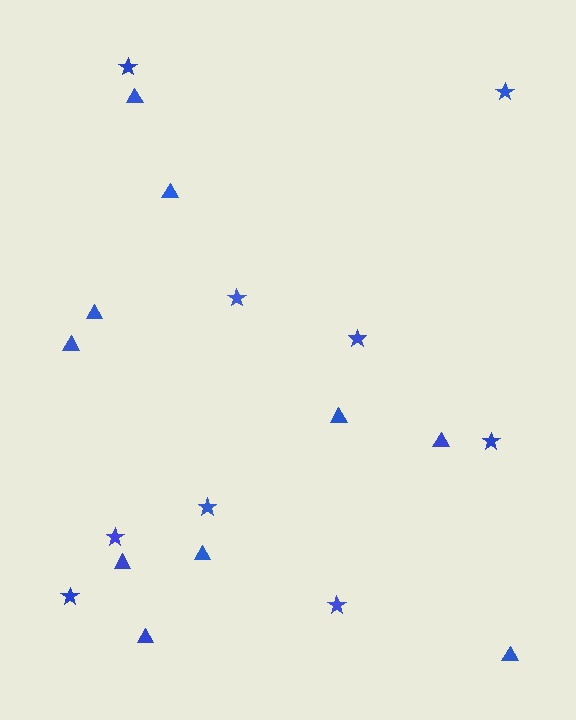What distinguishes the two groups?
There are 2 groups: one group of stars (9) and one group of triangles (10).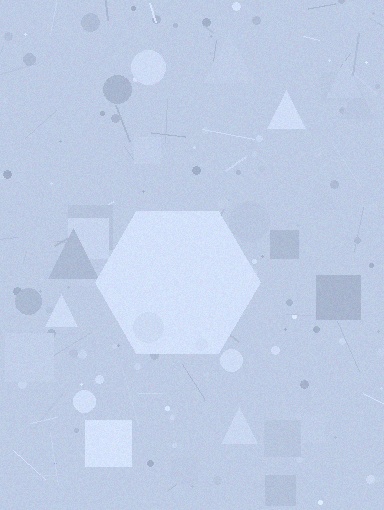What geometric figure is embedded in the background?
A hexagon is embedded in the background.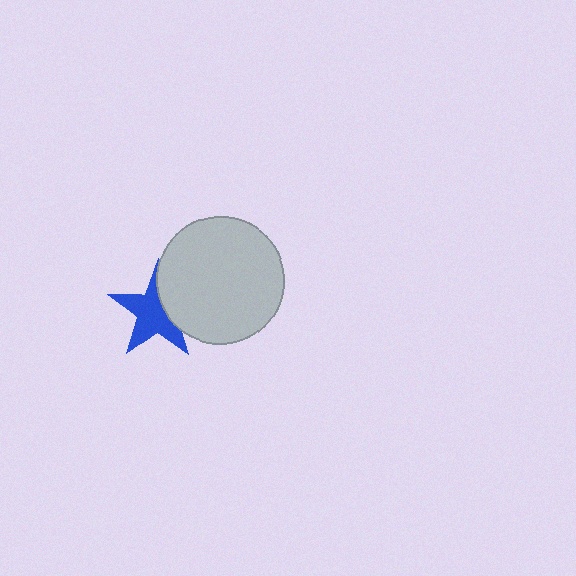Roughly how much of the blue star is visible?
Most of it is visible (roughly 67%).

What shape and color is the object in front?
The object in front is a light gray circle.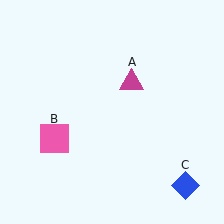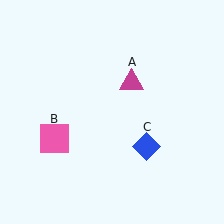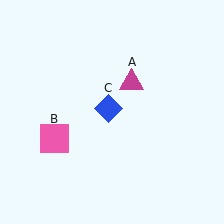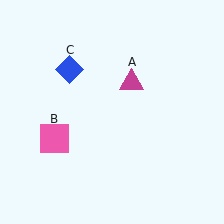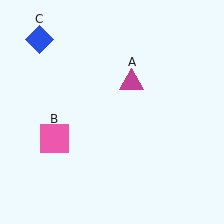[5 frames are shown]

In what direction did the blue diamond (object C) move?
The blue diamond (object C) moved up and to the left.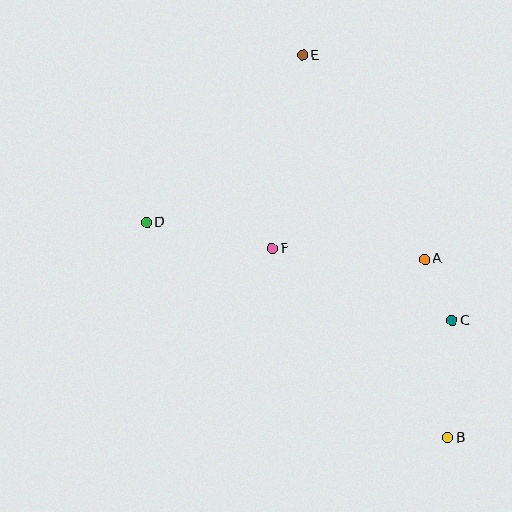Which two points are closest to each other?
Points A and C are closest to each other.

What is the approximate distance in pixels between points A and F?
The distance between A and F is approximately 152 pixels.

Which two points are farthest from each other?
Points B and E are farthest from each other.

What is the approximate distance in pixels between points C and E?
The distance between C and E is approximately 304 pixels.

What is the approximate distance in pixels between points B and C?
The distance between B and C is approximately 118 pixels.